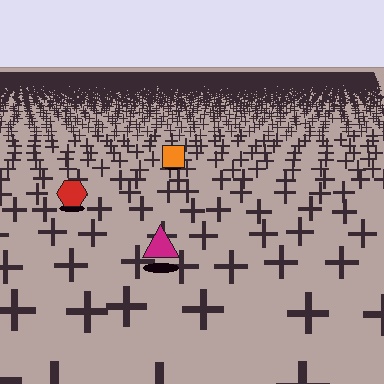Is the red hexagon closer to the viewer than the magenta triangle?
No. The magenta triangle is closer — you can tell from the texture gradient: the ground texture is coarser near it.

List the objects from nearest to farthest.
From nearest to farthest: the magenta triangle, the red hexagon, the orange square.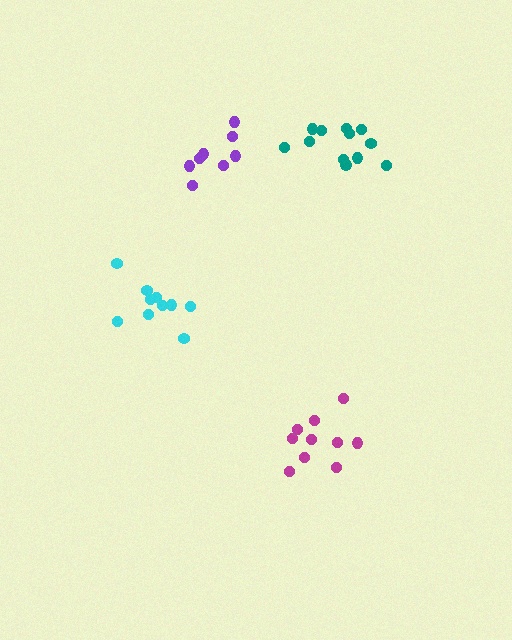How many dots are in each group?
Group 1: 8 dots, Group 2: 12 dots, Group 3: 10 dots, Group 4: 10 dots (40 total).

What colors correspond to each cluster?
The clusters are colored: purple, teal, magenta, cyan.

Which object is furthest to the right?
The teal cluster is rightmost.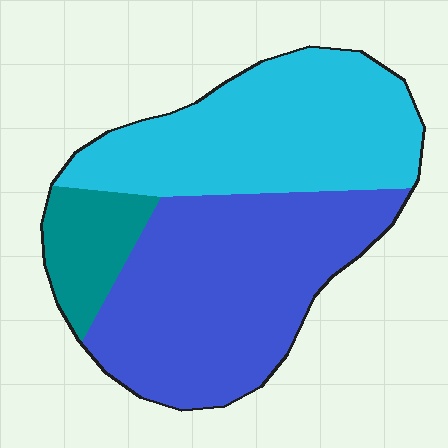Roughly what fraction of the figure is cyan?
Cyan covers 40% of the figure.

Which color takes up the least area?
Teal, at roughly 10%.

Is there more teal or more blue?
Blue.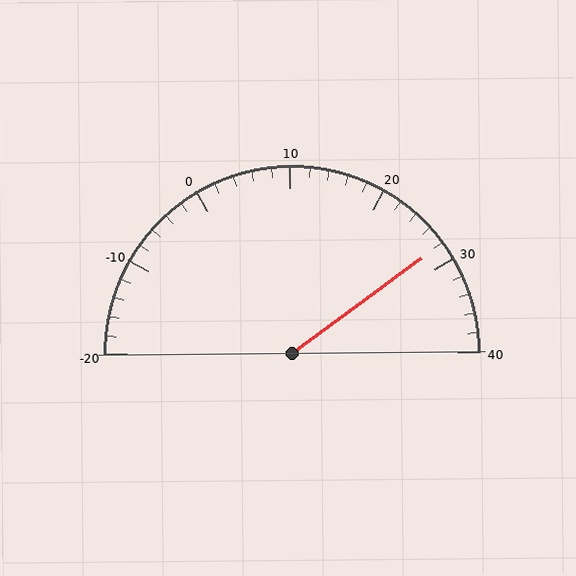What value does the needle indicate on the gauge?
The needle indicates approximately 28.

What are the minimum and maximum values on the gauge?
The gauge ranges from -20 to 40.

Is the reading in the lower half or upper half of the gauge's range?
The reading is in the upper half of the range (-20 to 40).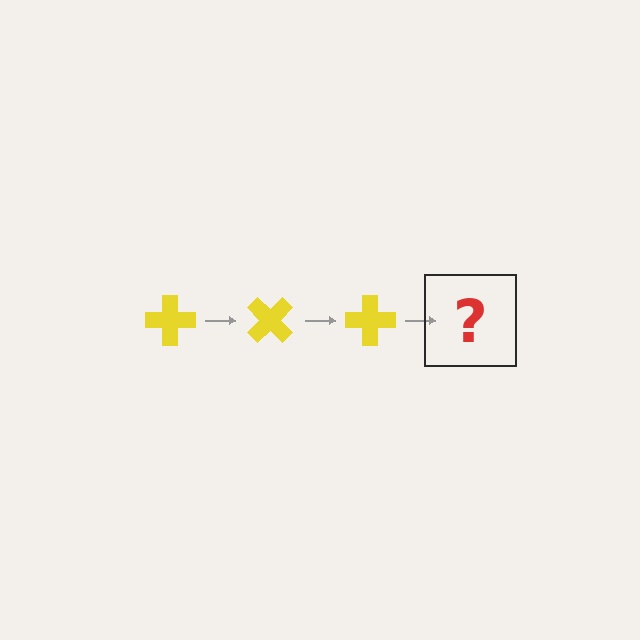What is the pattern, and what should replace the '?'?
The pattern is that the cross rotates 45 degrees each step. The '?' should be a yellow cross rotated 135 degrees.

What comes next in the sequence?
The next element should be a yellow cross rotated 135 degrees.